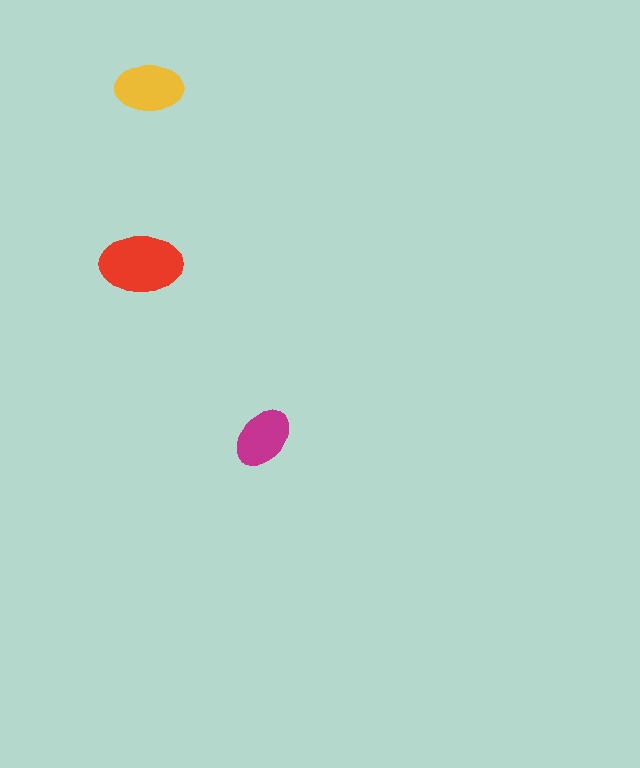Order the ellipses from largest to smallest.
the red one, the yellow one, the magenta one.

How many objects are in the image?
There are 3 objects in the image.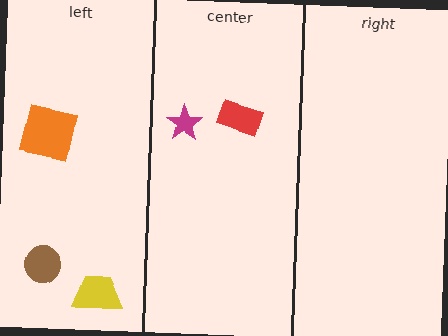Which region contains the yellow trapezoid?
The left region.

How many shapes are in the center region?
2.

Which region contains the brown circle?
The left region.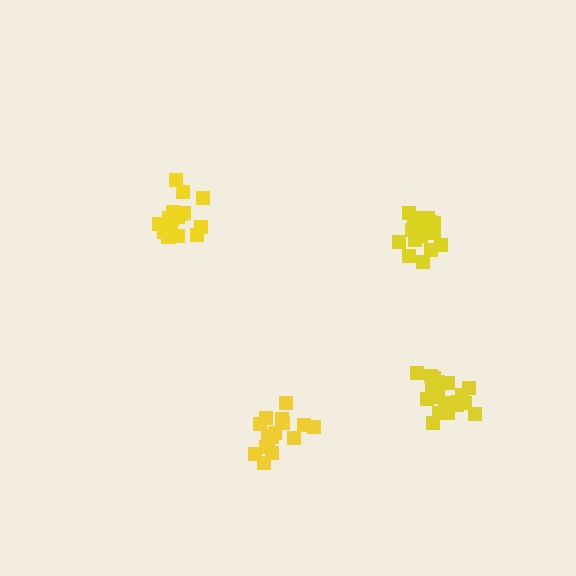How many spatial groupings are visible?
There are 4 spatial groupings.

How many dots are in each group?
Group 1: 19 dots, Group 2: 20 dots, Group 3: 16 dots, Group 4: 19 dots (74 total).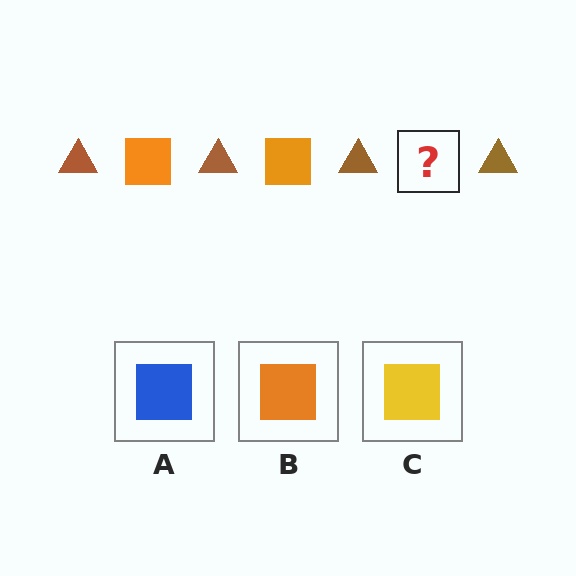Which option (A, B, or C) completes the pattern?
B.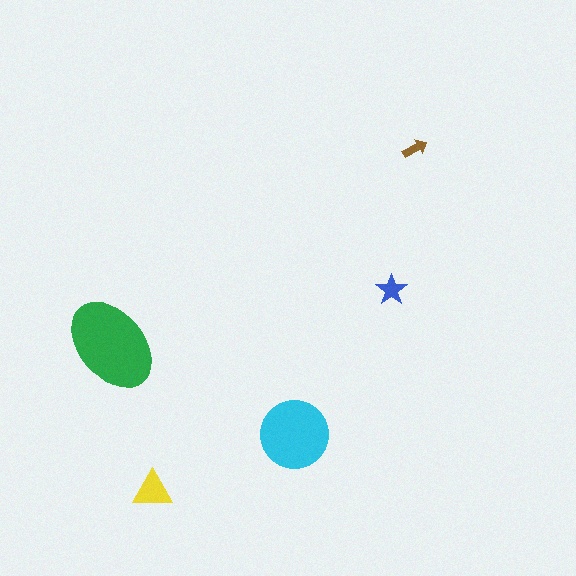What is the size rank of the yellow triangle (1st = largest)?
3rd.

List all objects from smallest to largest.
The brown arrow, the blue star, the yellow triangle, the cyan circle, the green ellipse.